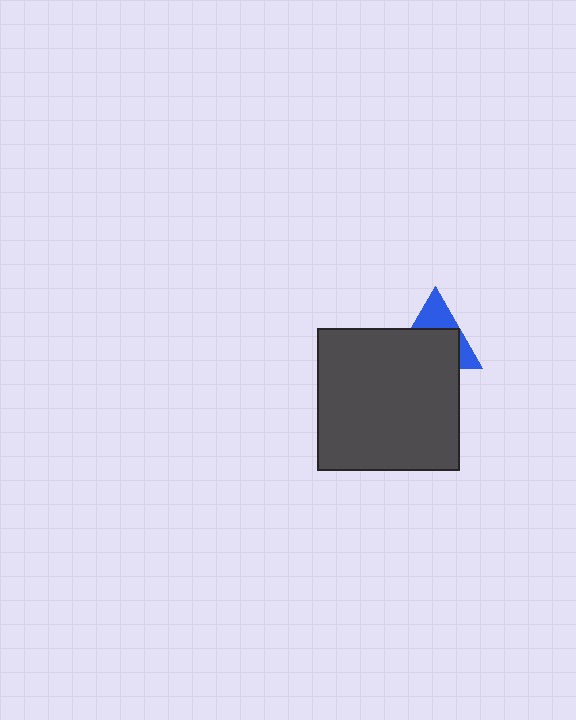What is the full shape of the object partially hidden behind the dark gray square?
The partially hidden object is a blue triangle.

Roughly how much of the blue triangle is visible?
A small part of it is visible (roughly 37%).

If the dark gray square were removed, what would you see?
You would see the complete blue triangle.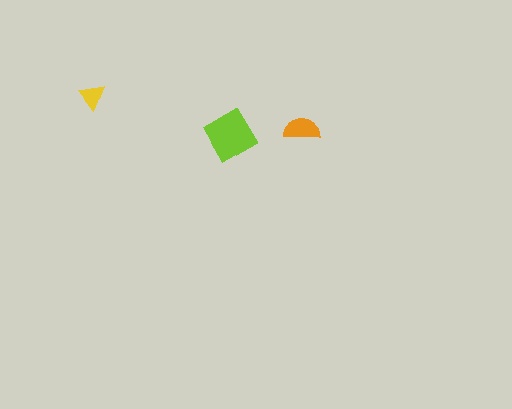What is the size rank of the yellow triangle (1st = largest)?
3rd.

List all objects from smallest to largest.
The yellow triangle, the orange semicircle, the lime diamond.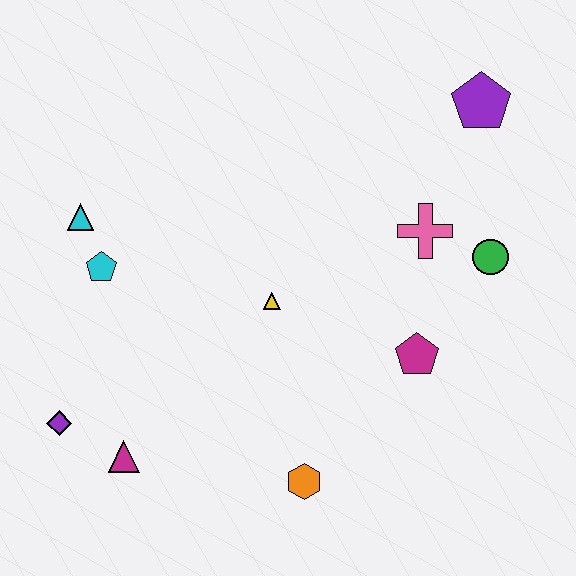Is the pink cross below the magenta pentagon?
No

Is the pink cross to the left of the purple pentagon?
Yes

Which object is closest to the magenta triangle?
The purple diamond is closest to the magenta triangle.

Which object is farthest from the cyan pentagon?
The purple pentagon is farthest from the cyan pentagon.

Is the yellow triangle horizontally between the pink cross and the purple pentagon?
No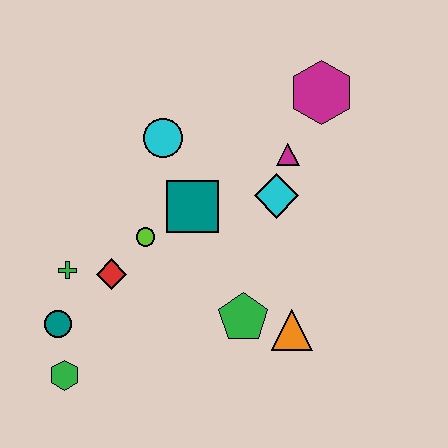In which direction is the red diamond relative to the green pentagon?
The red diamond is to the left of the green pentagon.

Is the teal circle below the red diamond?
Yes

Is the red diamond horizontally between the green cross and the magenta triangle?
Yes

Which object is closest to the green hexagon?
The teal circle is closest to the green hexagon.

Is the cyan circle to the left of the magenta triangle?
Yes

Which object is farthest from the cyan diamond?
The green hexagon is farthest from the cyan diamond.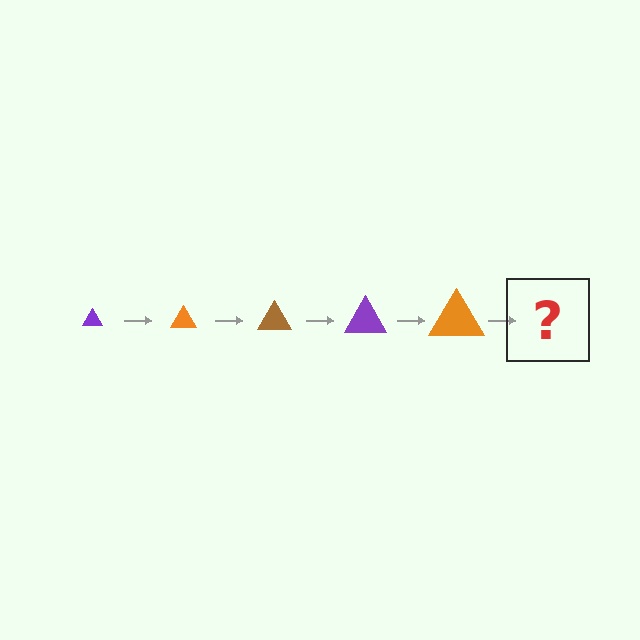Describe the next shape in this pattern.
It should be a brown triangle, larger than the previous one.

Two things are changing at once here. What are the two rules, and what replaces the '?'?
The two rules are that the triangle grows larger each step and the color cycles through purple, orange, and brown. The '?' should be a brown triangle, larger than the previous one.